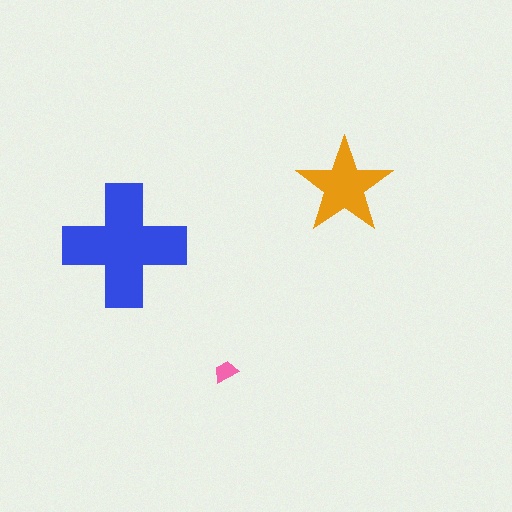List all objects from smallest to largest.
The pink trapezoid, the orange star, the blue cross.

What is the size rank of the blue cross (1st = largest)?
1st.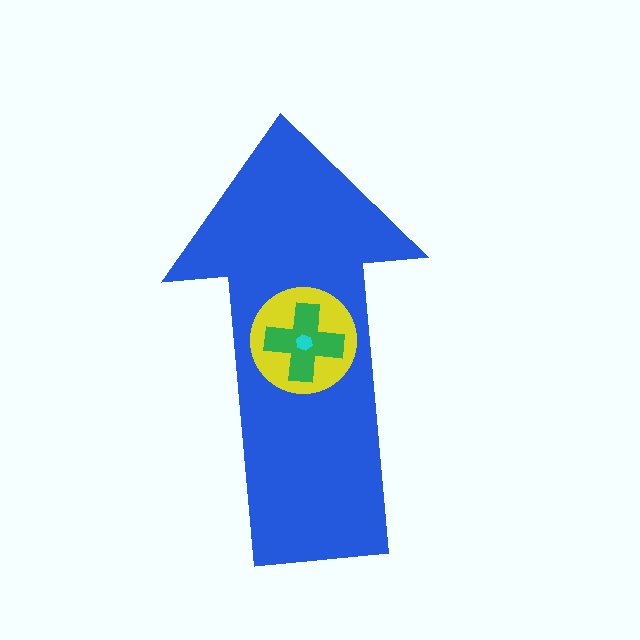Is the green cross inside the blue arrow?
Yes.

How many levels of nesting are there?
4.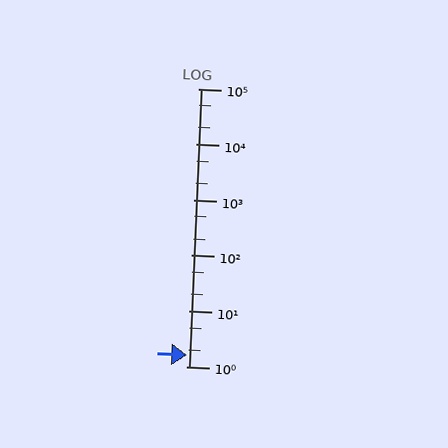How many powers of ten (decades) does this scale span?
The scale spans 5 decades, from 1 to 100000.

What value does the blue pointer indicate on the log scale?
The pointer indicates approximately 1.6.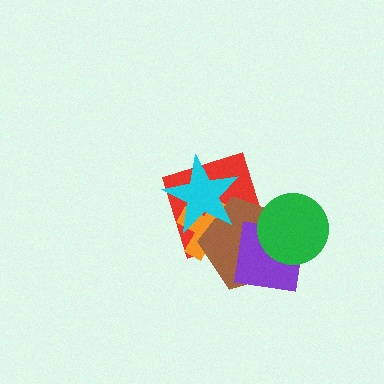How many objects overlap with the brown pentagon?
5 objects overlap with the brown pentagon.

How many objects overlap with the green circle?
2 objects overlap with the green circle.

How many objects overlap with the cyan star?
3 objects overlap with the cyan star.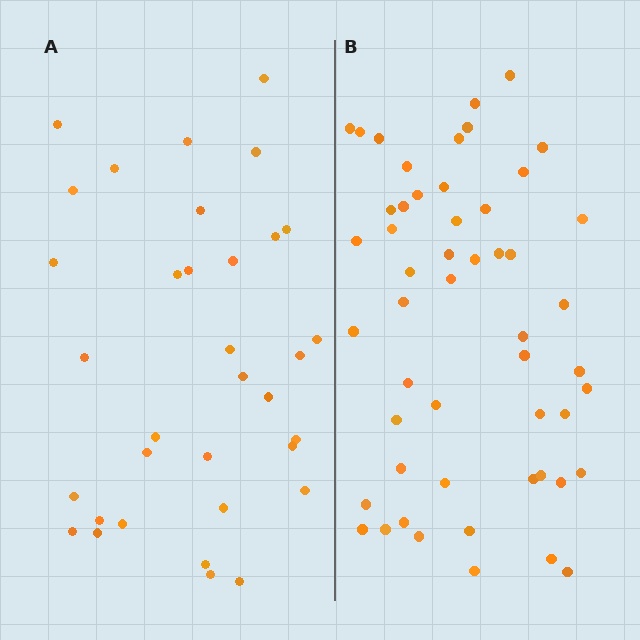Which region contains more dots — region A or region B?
Region B (the right region) has more dots.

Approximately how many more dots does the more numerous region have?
Region B has approximately 20 more dots than region A.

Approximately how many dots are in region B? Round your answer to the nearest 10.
About 50 dots. (The exact count is 52, which rounds to 50.)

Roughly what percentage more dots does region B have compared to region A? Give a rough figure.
About 55% more.